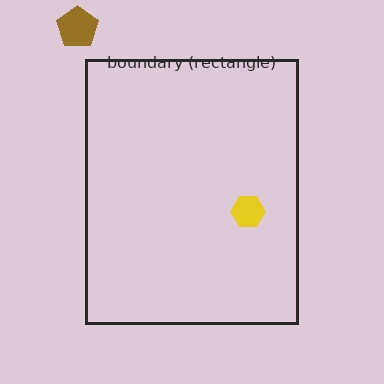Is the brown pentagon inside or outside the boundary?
Outside.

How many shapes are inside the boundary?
1 inside, 1 outside.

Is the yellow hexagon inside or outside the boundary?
Inside.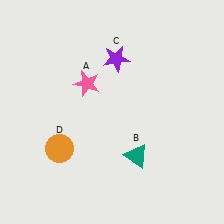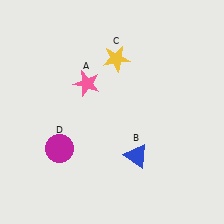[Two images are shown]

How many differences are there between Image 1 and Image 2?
There are 3 differences between the two images.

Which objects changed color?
B changed from teal to blue. C changed from purple to yellow. D changed from orange to magenta.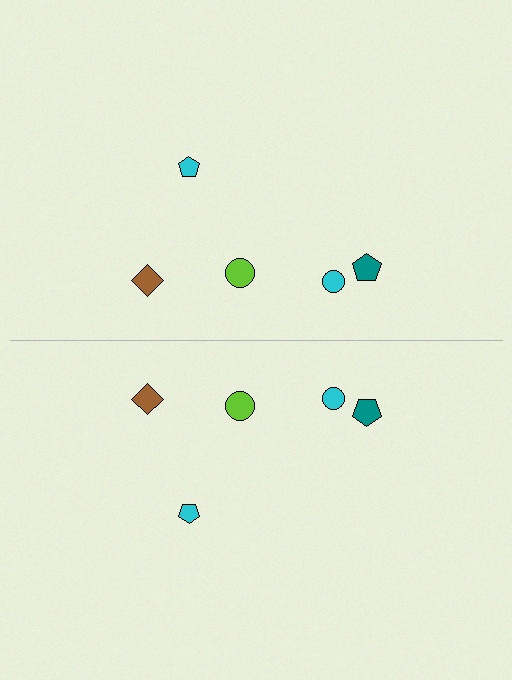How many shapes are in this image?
There are 10 shapes in this image.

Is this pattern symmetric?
Yes, this pattern has bilateral (reflection) symmetry.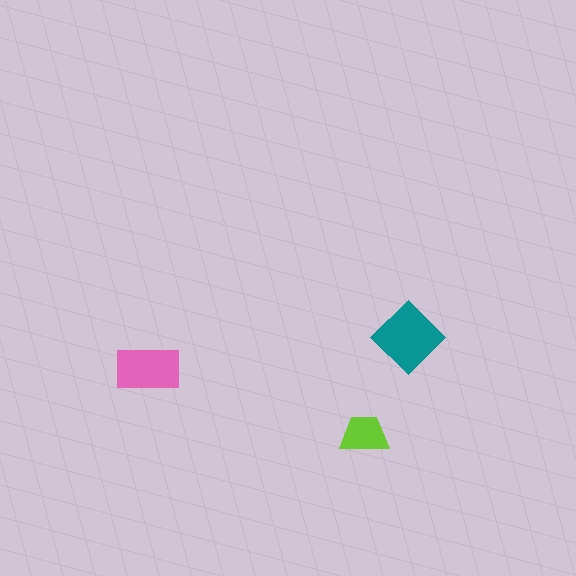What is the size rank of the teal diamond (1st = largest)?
1st.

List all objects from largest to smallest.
The teal diamond, the pink rectangle, the lime trapezoid.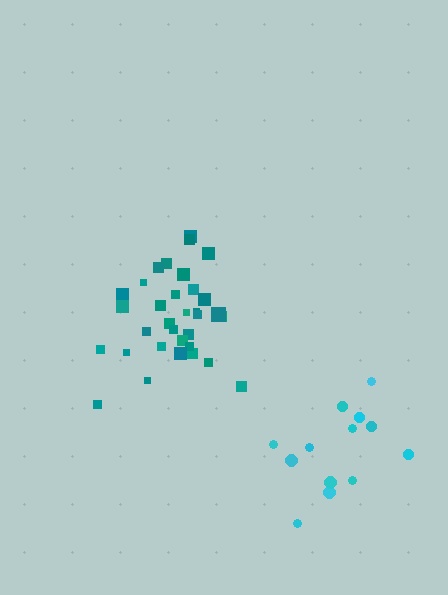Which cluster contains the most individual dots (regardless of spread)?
Teal (33).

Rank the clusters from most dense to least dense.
teal, cyan.